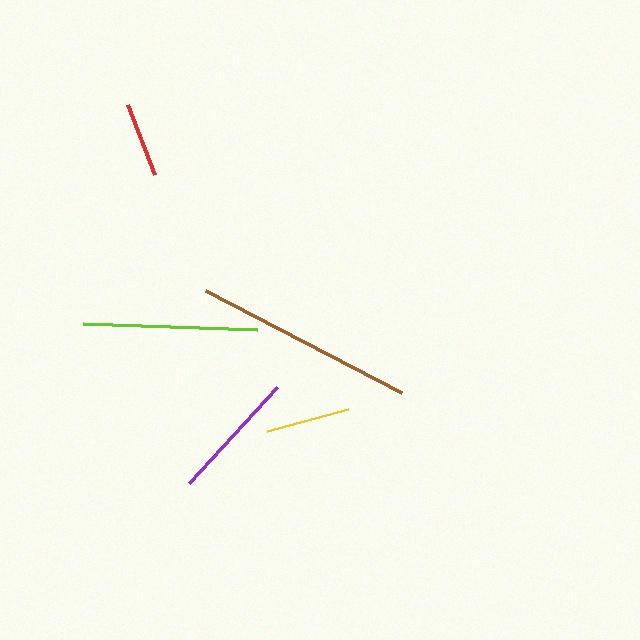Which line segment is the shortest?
The red line is the shortest at approximately 75 pixels.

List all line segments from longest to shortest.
From longest to shortest: brown, lime, purple, yellow, red.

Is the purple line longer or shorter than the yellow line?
The purple line is longer than the yellow line.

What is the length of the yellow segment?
The yellow segment is approximately 84 pixels long.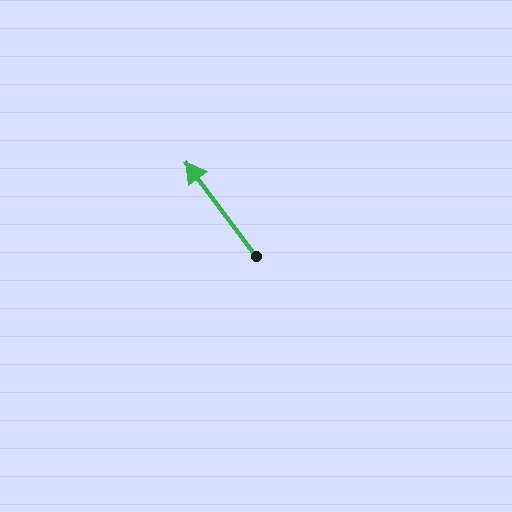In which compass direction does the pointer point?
Northwest.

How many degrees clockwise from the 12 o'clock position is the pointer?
Approximately 323 degrees.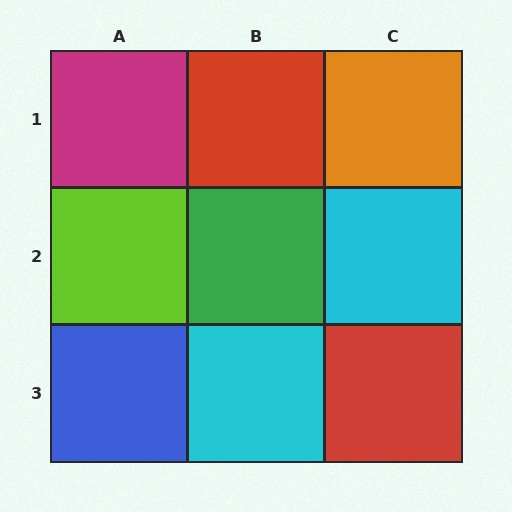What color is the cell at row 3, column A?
Blue.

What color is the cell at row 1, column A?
Magenta.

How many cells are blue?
1 cell is blue.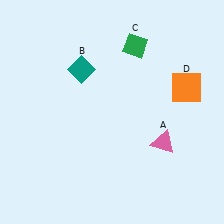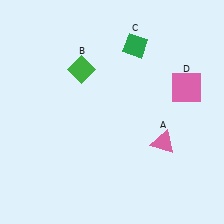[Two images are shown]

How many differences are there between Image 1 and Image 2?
There are 2 differences between the two images.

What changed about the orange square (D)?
In Image 1, D is orange. In Image 2, it changed to pink.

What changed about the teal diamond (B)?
In Image 1, B is teal. In Image 2, it changed to green.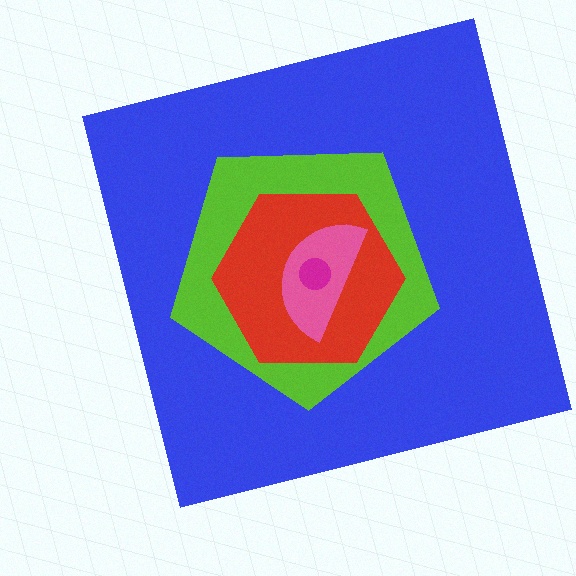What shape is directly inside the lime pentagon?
The red hexagon.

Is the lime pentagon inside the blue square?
Yes.